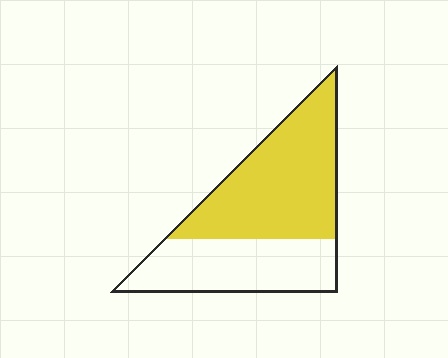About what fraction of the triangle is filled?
About three fifths (3/5).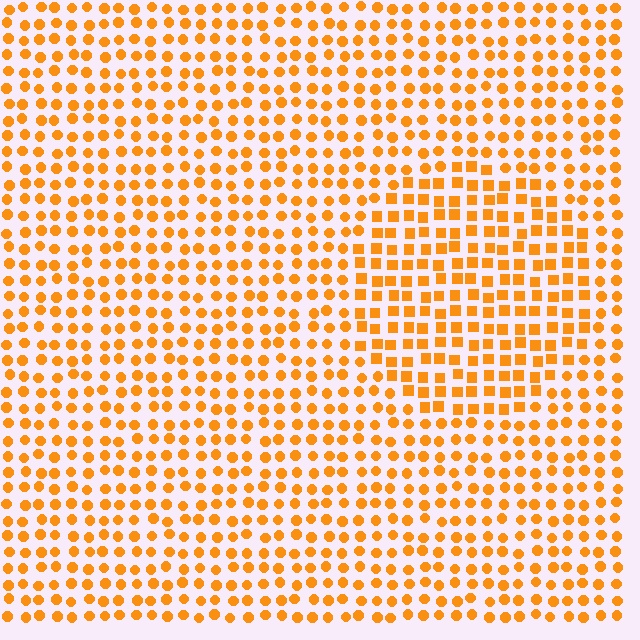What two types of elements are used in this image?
The image uses squares inside the circle region and circles outside it.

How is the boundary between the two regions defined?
The boundary is defined by a change in element shape: squares inside vs. circles outside. All elements share the same color and spacing.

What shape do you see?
I see a circle.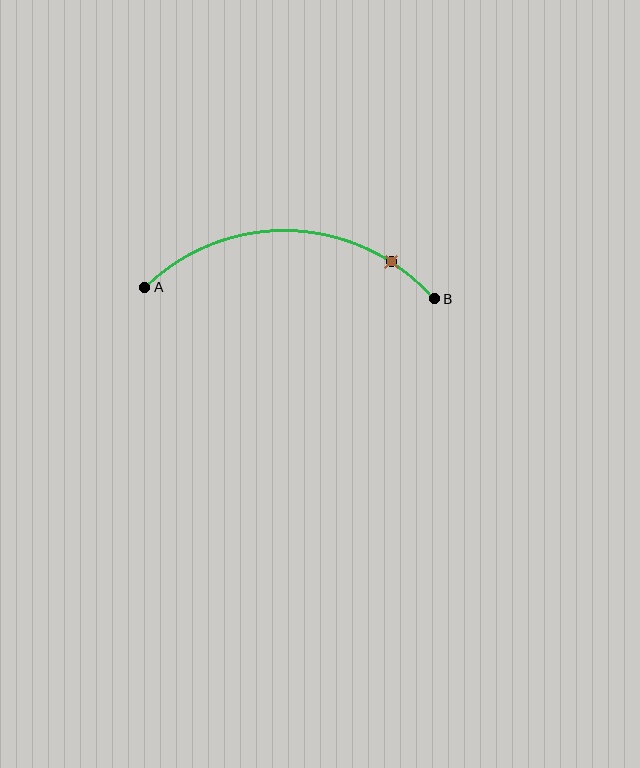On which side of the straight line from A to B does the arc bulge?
The arc bulges above the straight line connecting A and B.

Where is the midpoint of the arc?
The arc midpoint is the point on the curve farthest from the straight line joining A and B. It sits above that line.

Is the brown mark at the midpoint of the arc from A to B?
No. The brown mark lies on the arc but is closer to endpoint B. The arc midpoint would be at the point on the curve equidistant along the arc from both A and B.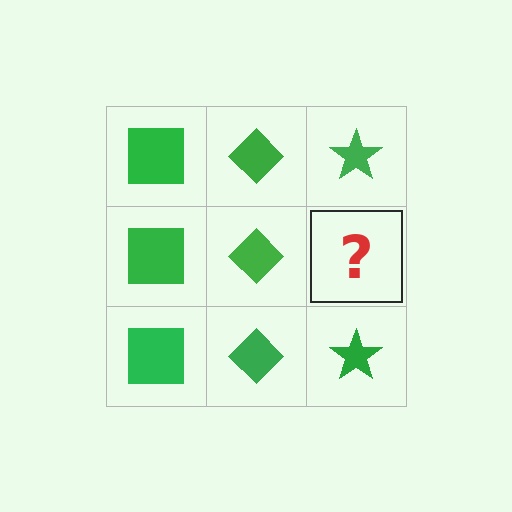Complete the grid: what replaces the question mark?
The question mark should be replaced with a green star.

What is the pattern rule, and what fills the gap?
The rule is that each column has a consistent shape. The gap should be filled with a green star.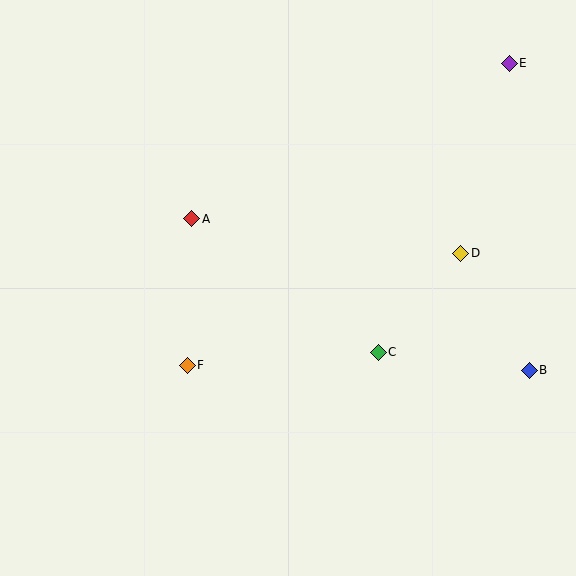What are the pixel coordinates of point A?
Point A is at (192, 219).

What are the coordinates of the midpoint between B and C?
The midpoint between B and C is at (454, 361).